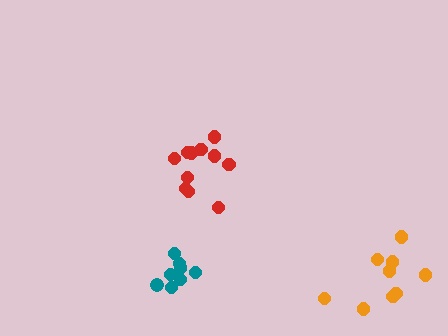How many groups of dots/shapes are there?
There are 3 groups.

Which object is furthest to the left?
The teal cluster is leftmost.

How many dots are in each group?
Group 1: 8 dots, Group 2: 11 dots, Group 3: 9 dots (28 total).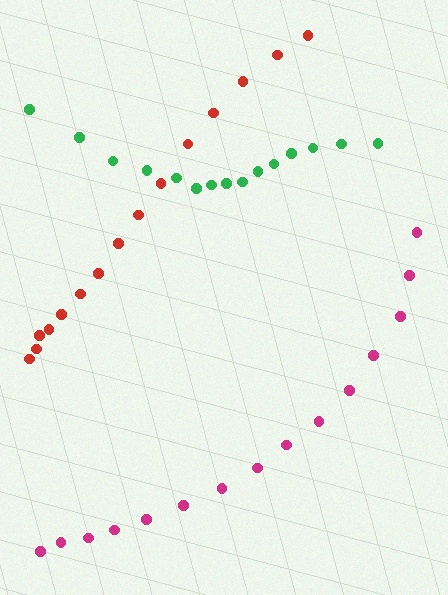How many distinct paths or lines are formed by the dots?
There are 3 distinct paths.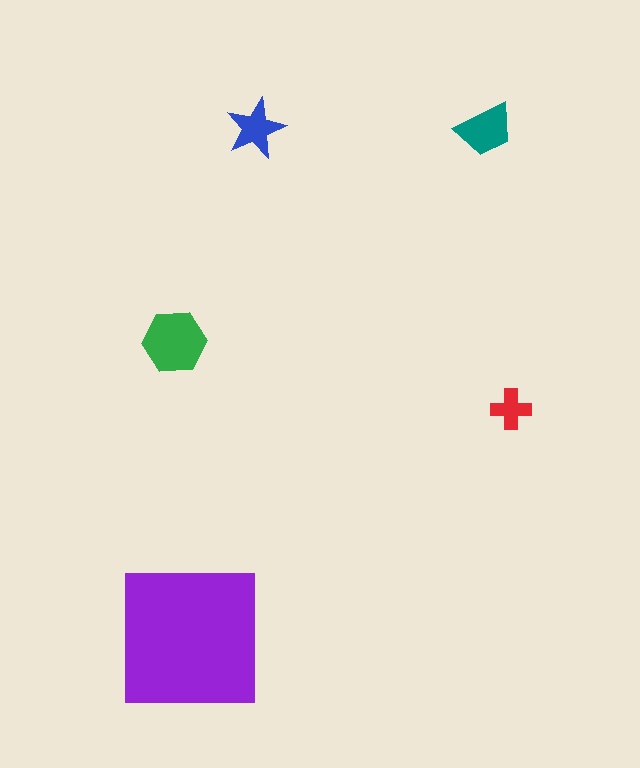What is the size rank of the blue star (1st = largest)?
4th.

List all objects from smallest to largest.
The red cross, the blue star, the teal trapezoid, the green hexagon, the purple square.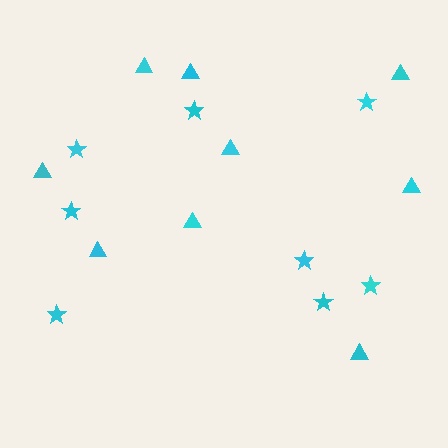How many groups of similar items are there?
There are 2 groups: one group of triangles (9) and one group of stars (8).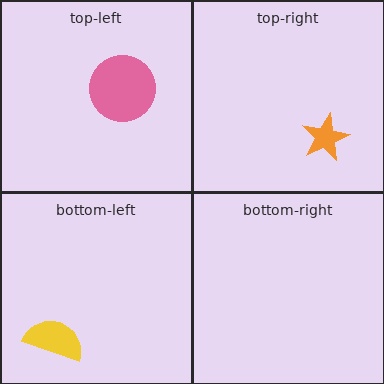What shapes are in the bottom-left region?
The yellow semicircle.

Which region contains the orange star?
The top-right region.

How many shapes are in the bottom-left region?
1.